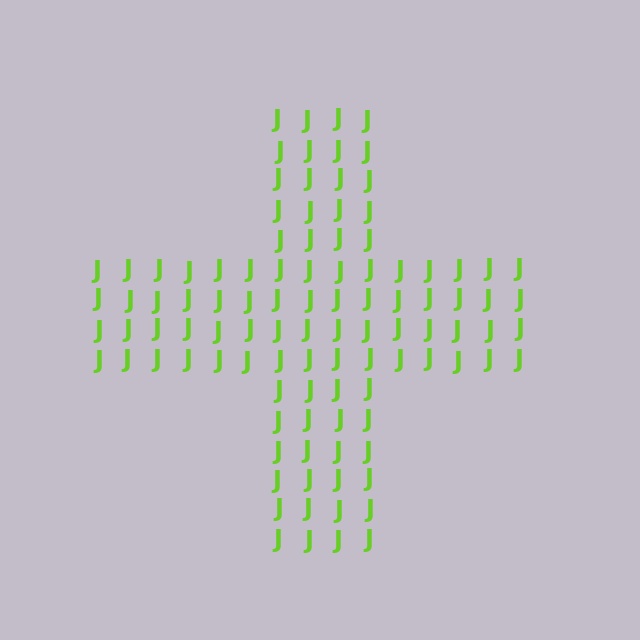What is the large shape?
The large shape is a cross.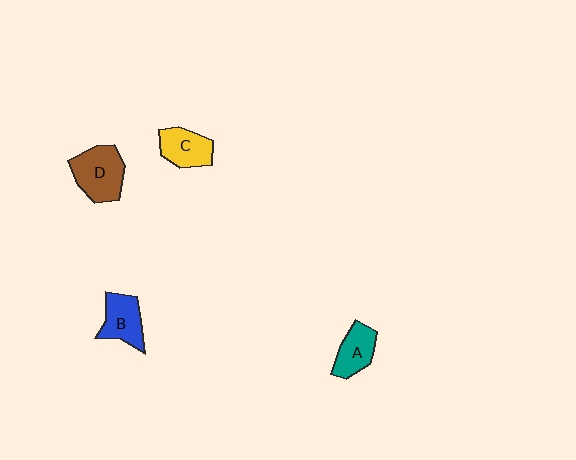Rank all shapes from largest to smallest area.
From largest to smallest: D (brown), B (blue), C (yellow), A (teal).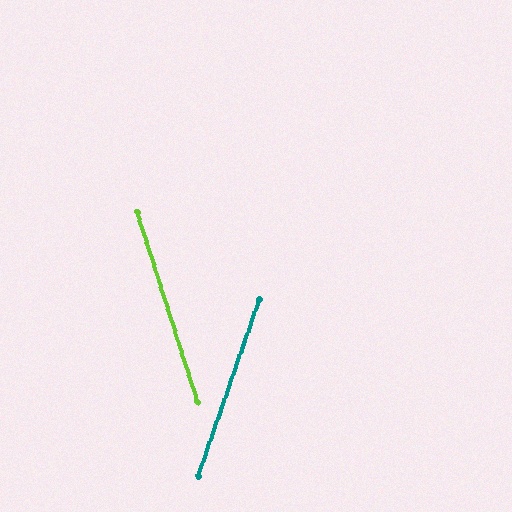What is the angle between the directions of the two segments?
Approximately 37 degrees.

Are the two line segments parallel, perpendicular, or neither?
Neither parallel nor perpendicular — they differ by about 37°.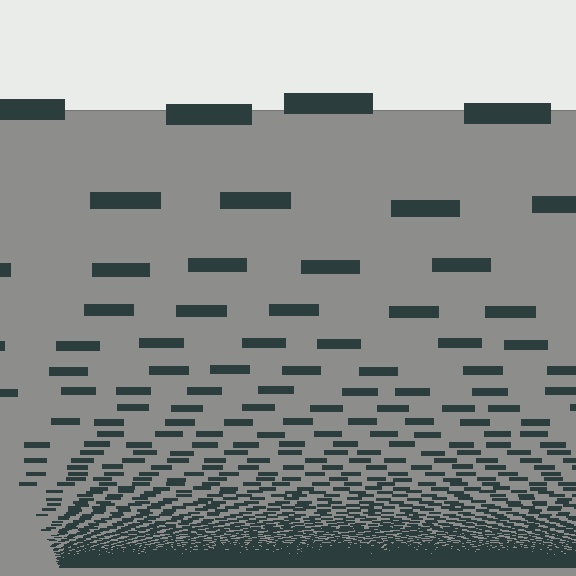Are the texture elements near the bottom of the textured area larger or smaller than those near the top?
Smaller. The gradient is inverted — elements near the bottom are smaller and denser.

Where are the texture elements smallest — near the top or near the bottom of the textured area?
Near the bottom.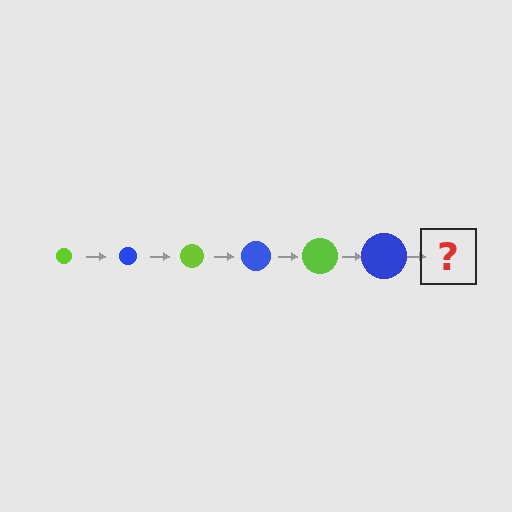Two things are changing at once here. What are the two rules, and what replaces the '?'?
The two rules are that the circle grows larger each step and the color cycles through lime and blue. The '?' should be a lime circle, larger than the previous one.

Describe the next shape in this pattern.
It should be a lime circle, larger than the previous one.